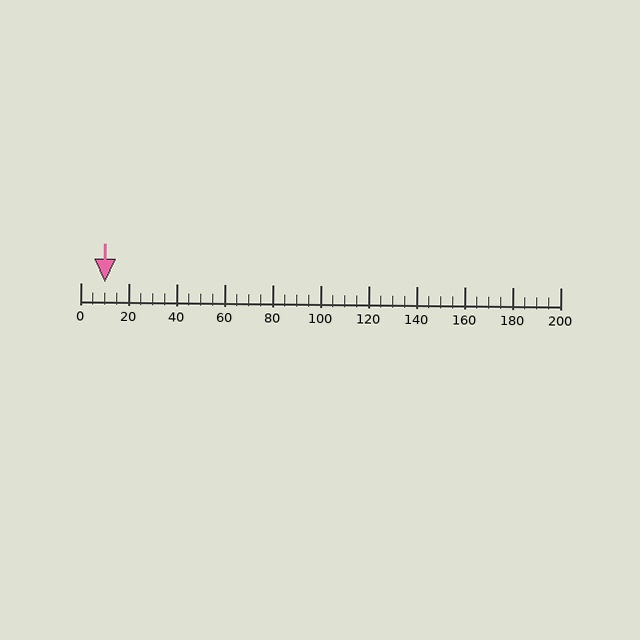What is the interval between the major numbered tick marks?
The major tick marks are spaced 20 units apart.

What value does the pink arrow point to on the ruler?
The pink arrow points to approximately 10.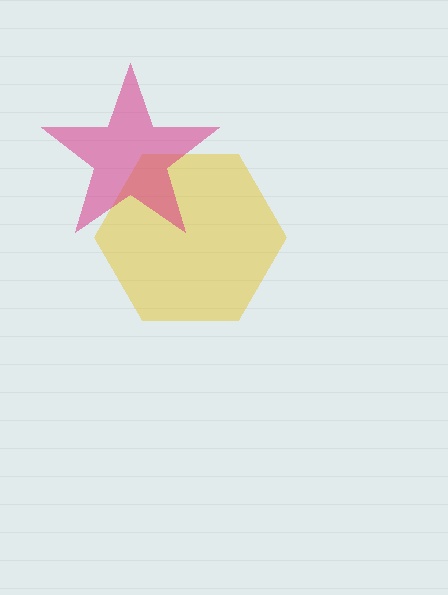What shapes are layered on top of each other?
The layered shapes are: a yellow hexagon, a magenta star.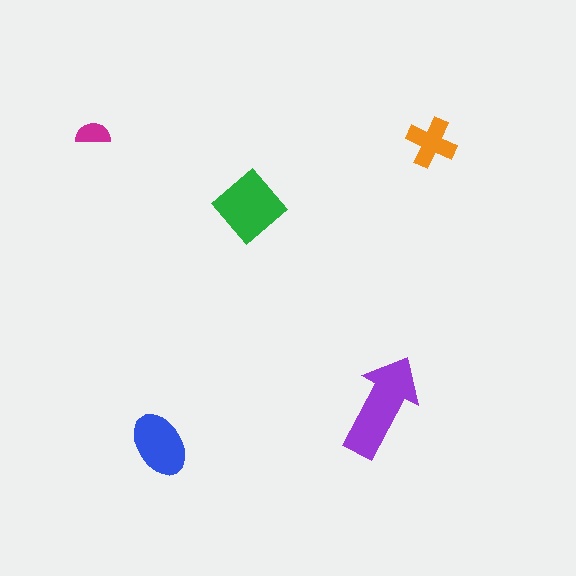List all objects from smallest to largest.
The magenta semicircle, the orange cross, the blue ellipse, the green diamond, the purple arrow.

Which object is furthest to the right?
The orange cross is rightmost.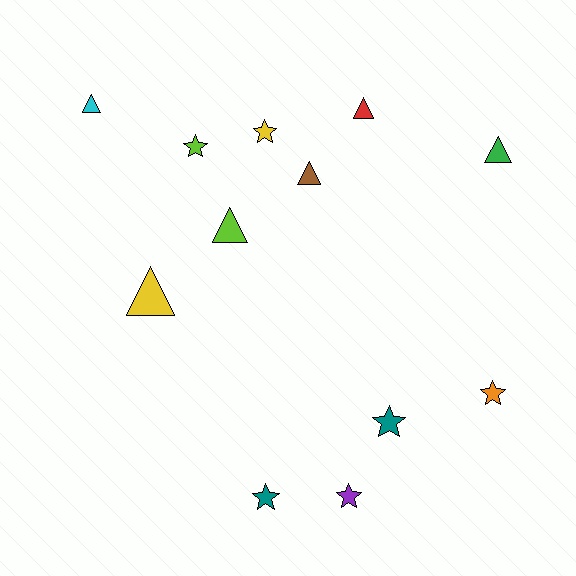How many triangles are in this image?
There are 6 triangles.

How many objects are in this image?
There are 12 objects.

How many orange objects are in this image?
There is 1 orange object.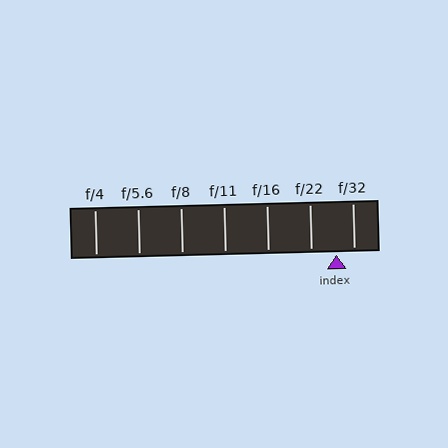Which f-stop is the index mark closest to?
The index mark is closest to f/32.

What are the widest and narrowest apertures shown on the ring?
The widest aperture shown is f/4 and the narrowest is f/32.